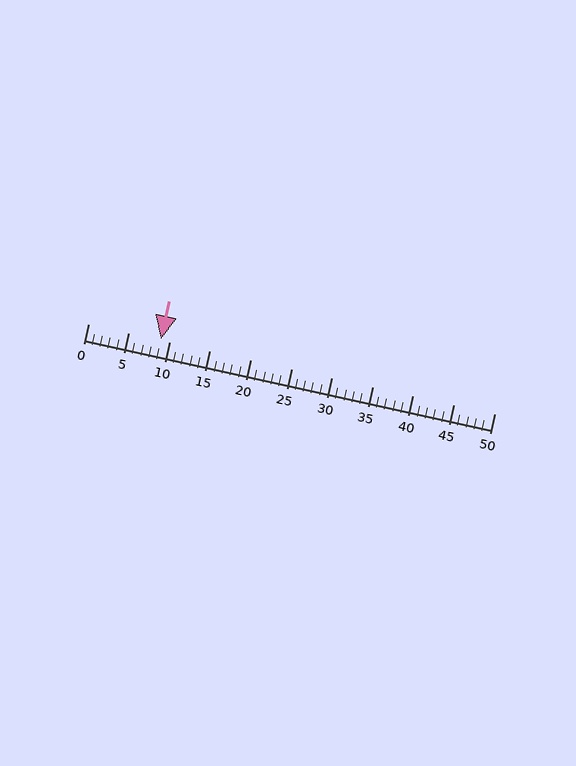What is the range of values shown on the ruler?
The ruler shows values from 0 to 50.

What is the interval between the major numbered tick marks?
The major tick marks are spaced 5 units apart.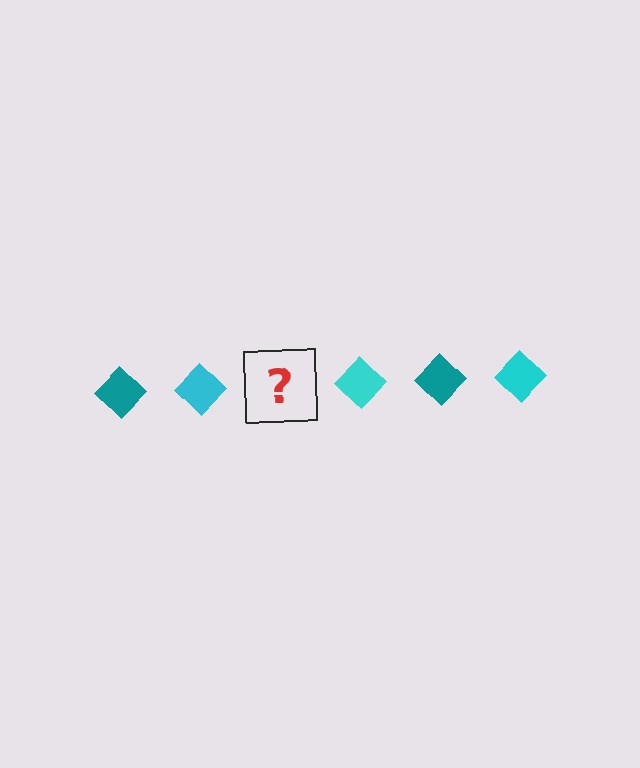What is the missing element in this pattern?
The missing element is a teal diamond.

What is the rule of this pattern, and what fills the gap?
The rule is that the pattern cycles through teal, cyan diamonds. The gap should be filled with a teal diamond.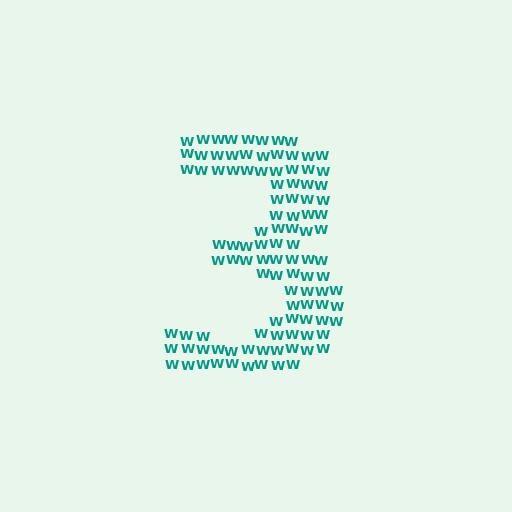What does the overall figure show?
The overall figure shows the digit 3.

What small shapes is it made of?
It is made of small letter W's.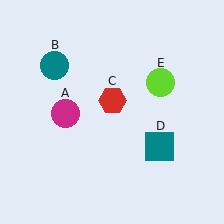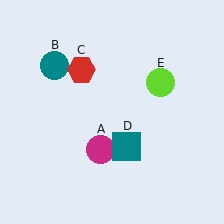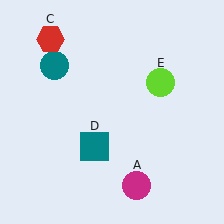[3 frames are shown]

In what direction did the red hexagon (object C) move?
The red hexagon (object C) moved up and to the left.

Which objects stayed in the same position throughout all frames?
Teal circle (object B) and lime circle (object E) remained stationary.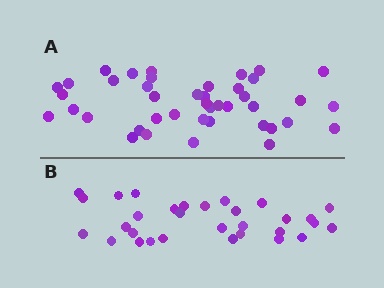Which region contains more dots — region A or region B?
Region A (the top region) has more dots.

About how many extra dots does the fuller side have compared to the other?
Region A has roughly 12 or so more dots than region B.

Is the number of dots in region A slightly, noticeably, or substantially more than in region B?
Region A has noticeably more, but not dramatically so. The ratio is roughly 1.4 to 1.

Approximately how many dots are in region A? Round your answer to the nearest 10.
About 40 dots. (The exact count is 42, which rounds to 40.)